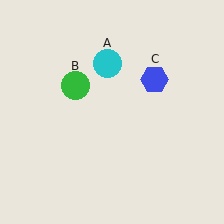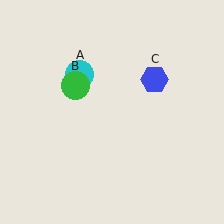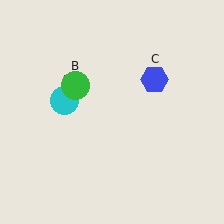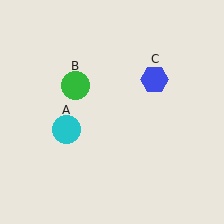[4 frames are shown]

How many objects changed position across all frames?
1 object changed position: cyan circle (object A).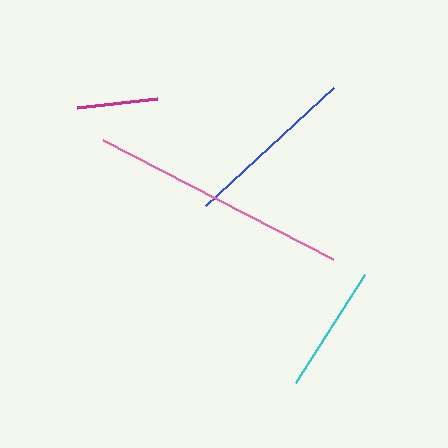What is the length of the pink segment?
The pink segment is approximately 258 pixels long.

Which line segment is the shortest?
The magenta line is the shortest at approximately 81 pixels.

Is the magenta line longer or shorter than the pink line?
The pink line is longer than the magenta line.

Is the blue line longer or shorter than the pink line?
The pink line is longer than the blue line.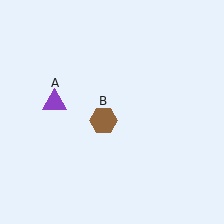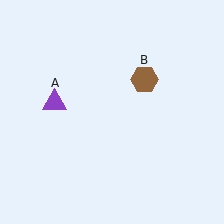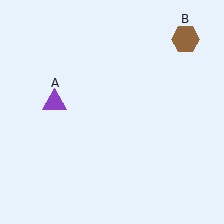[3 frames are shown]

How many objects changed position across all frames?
1 object changed position: brown hexagon (object B).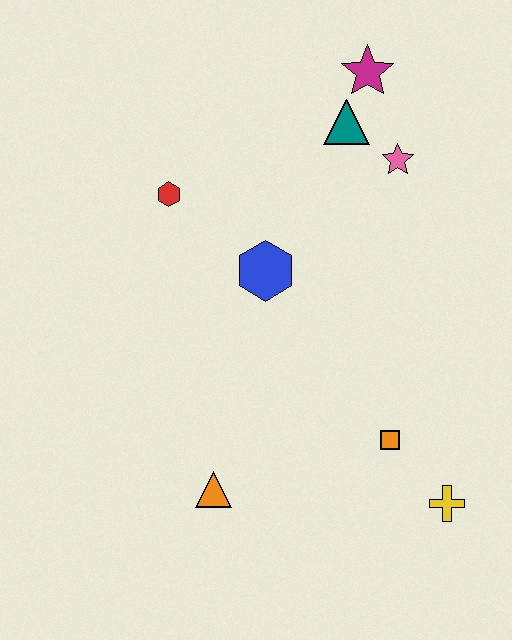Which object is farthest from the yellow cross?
The magenta star is farthest from the yellow cross.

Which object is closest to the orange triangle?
The orange square is closest to the orange triangle.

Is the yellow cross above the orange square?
No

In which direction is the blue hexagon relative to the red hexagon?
The blue hexagon is to the right of the red hexagon.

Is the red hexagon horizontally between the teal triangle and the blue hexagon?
No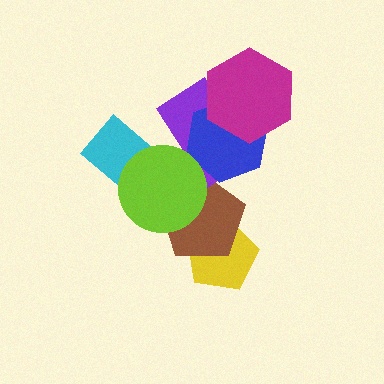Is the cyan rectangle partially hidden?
Yes, it is partially covered by another shape.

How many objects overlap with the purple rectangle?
3 objects overlap with the purple rectangle.